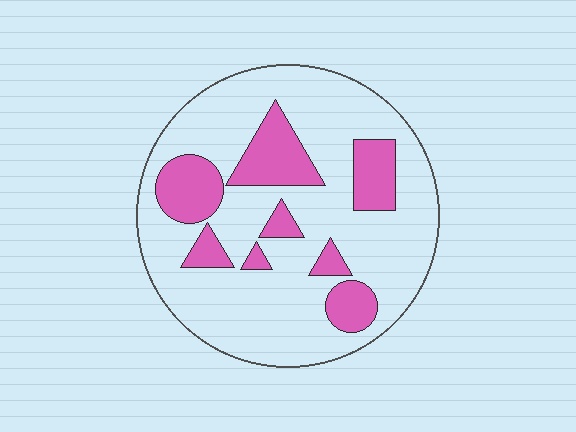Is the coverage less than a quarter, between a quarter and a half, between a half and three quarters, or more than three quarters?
Less than a quarter.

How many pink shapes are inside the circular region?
8.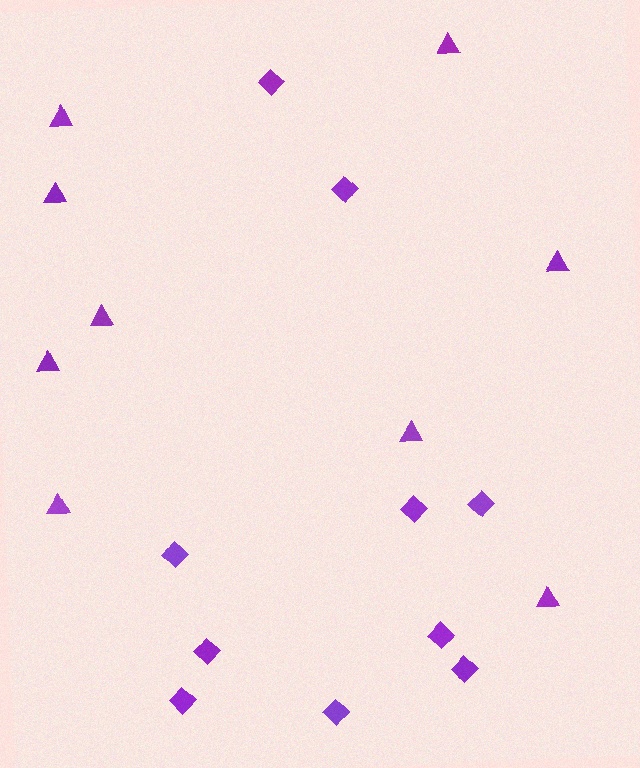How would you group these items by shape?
There are 2 groups: one group of diamonds (10) and one group of triangles (9).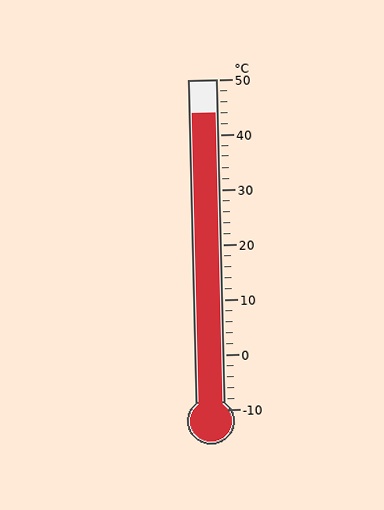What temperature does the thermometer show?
The thermometer shows approximately 44°C.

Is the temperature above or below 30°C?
The temperature is above 30°C.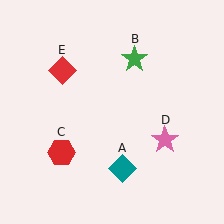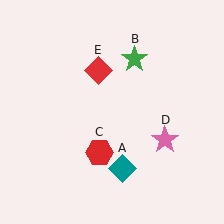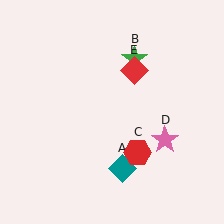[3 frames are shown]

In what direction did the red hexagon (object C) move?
The red hexagon (object C) moved right.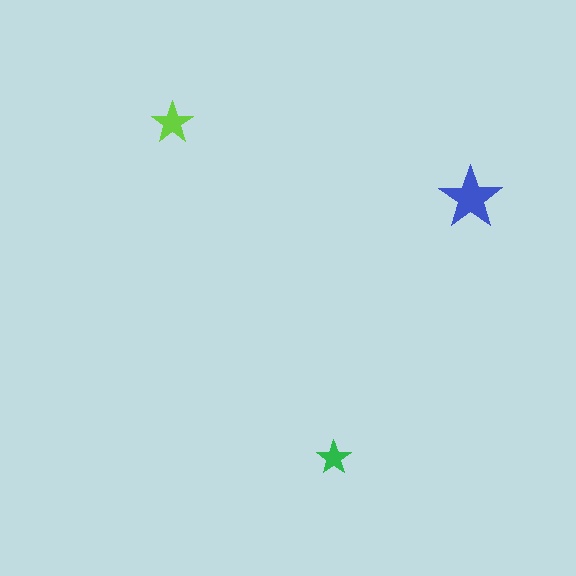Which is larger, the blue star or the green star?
The blue one.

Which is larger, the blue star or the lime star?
The blue one.